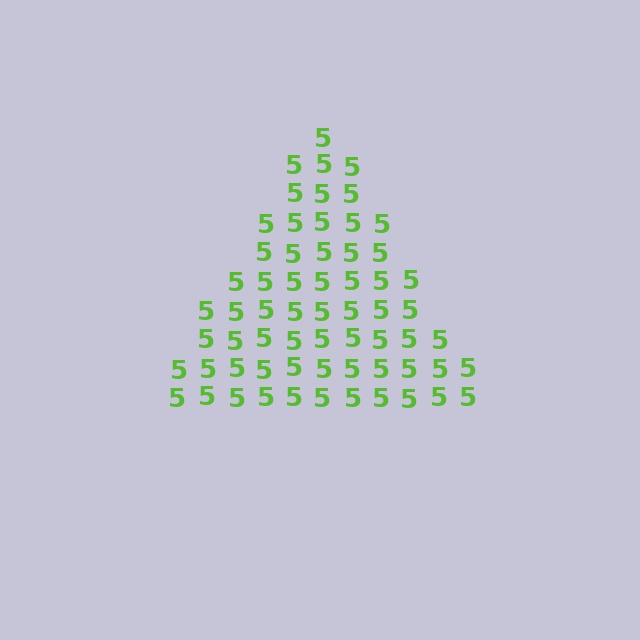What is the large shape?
The large shape is a triangle.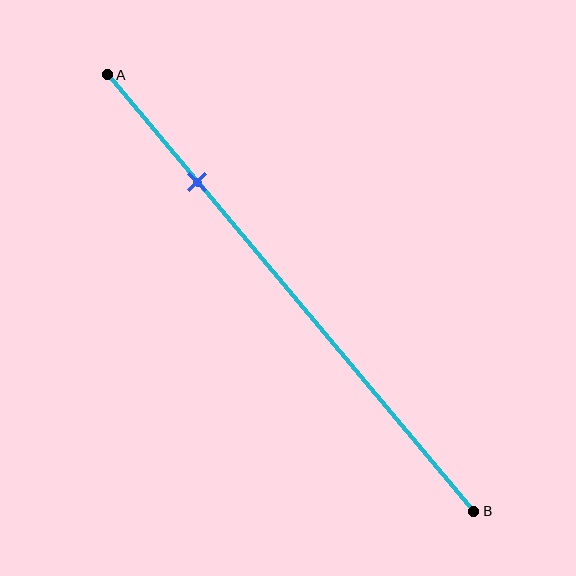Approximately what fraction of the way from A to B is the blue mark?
The blue mark is approximately 25% of the way from A to B.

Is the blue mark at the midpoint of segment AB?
No, the mark is at about 25% from A, not at the 50% midpoint.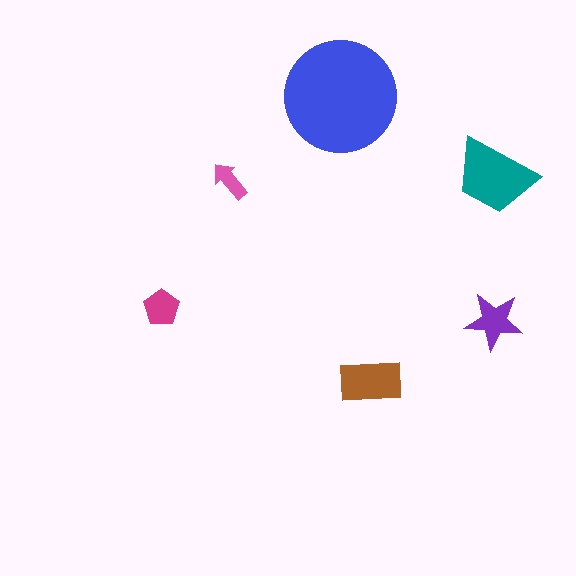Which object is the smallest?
The pink arrow.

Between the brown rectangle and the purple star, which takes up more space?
The brown rectangle.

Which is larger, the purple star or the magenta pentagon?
The purple star.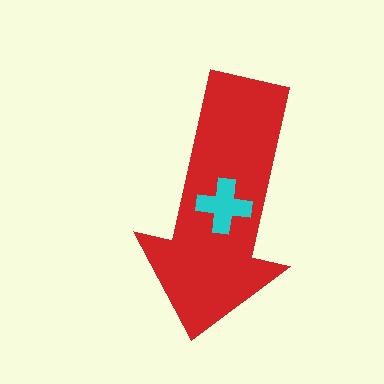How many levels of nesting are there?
2.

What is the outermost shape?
The red arrow.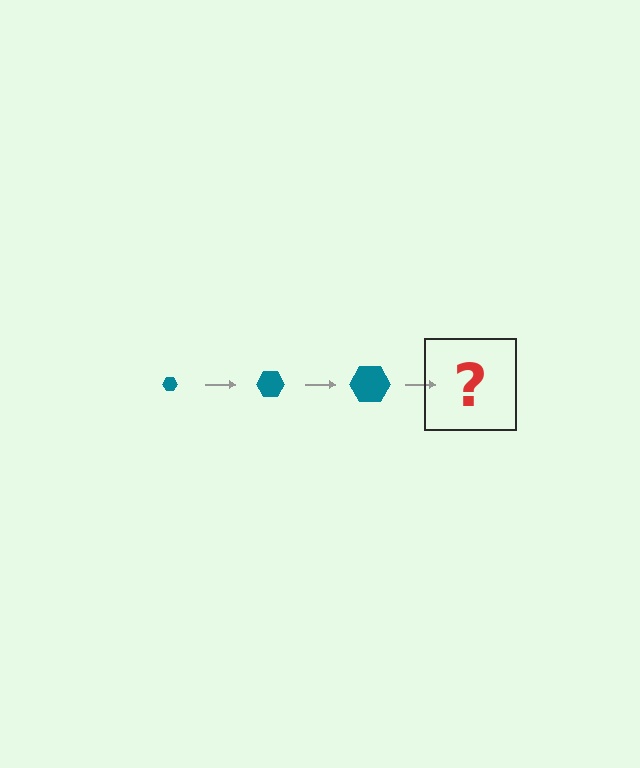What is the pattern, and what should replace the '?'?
The pattern is that the hexagon gets progressively larger each step. The '?' should be a teal hexagon, larger than the previous one.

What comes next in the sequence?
The next element should be a teal hexagon, larger than the previous one.